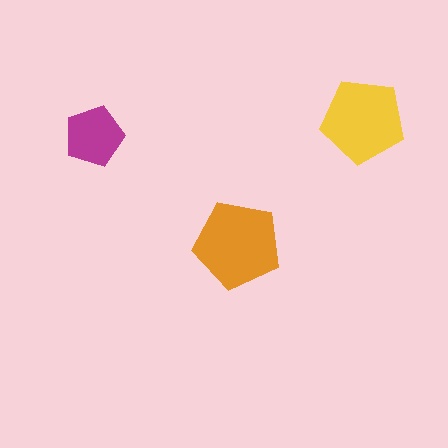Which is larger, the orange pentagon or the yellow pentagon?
The orange one.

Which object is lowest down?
The orange pentagon is bottommost.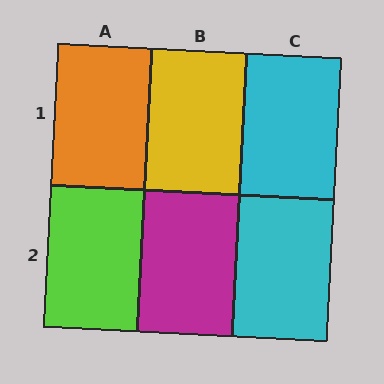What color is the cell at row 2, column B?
Magenta.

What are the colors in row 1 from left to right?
Orange, yellow, cyan.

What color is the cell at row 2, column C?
Cyan.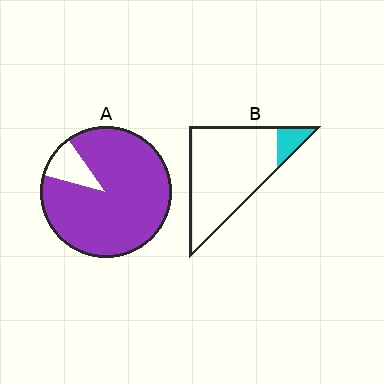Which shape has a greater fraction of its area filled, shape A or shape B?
Shape A.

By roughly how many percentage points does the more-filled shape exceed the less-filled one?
By roughly 80 percentage points (A over B).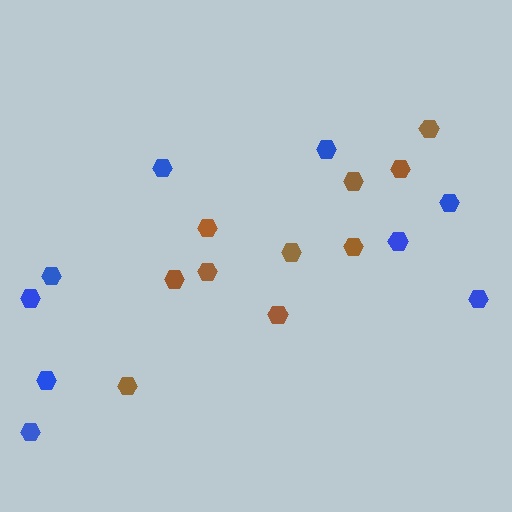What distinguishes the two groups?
There are 2 groups: one group of brown hexagons (10) and one group of blue hexagons (9).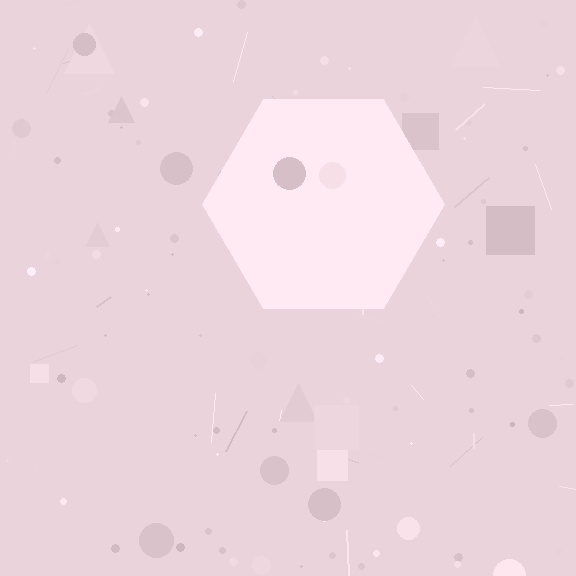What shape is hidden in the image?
A hexagon is hidden in the image.